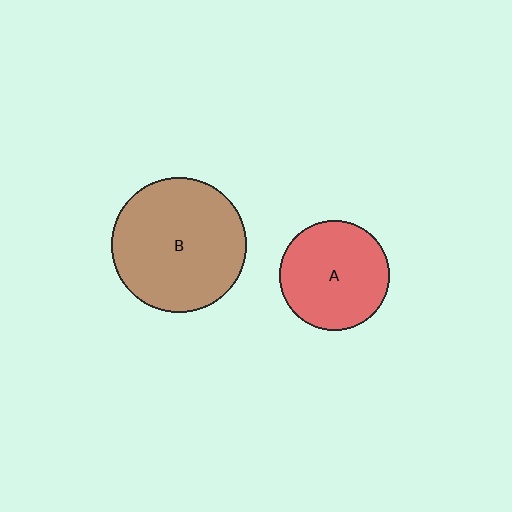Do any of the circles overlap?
No, none of the circles overlap.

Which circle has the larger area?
Circle B (brown).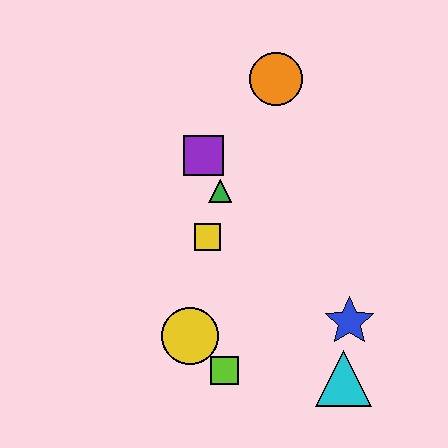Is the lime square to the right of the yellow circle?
Yes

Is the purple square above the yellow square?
Yes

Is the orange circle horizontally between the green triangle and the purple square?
No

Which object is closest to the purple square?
The green triangle is closest to the purple square.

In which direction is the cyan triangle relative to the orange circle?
The cyan triangle is below the orange circle.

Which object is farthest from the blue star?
The orange circle is farthest from the blue star.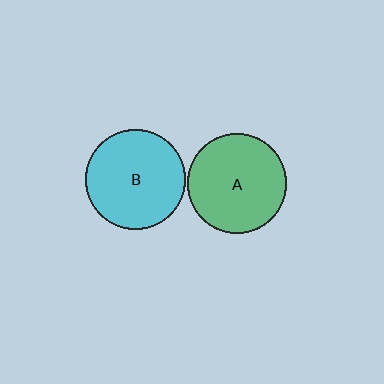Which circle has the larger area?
Circle B (cyan).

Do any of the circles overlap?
No, none of the circles overlap.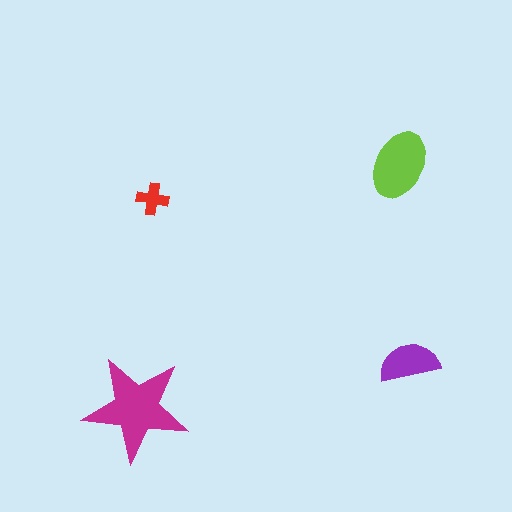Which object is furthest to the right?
The purple semicircle is rightmost.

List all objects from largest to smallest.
The magenta star, the lime ellipse, the purple semicircle, the red cross.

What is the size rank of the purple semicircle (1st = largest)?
3rd.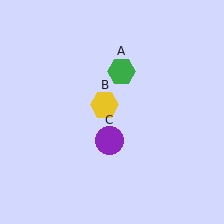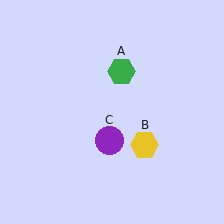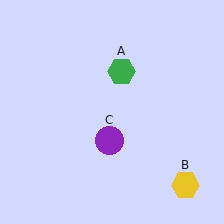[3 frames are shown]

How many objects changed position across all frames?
1 object changed position: yellow hexagon (object B).